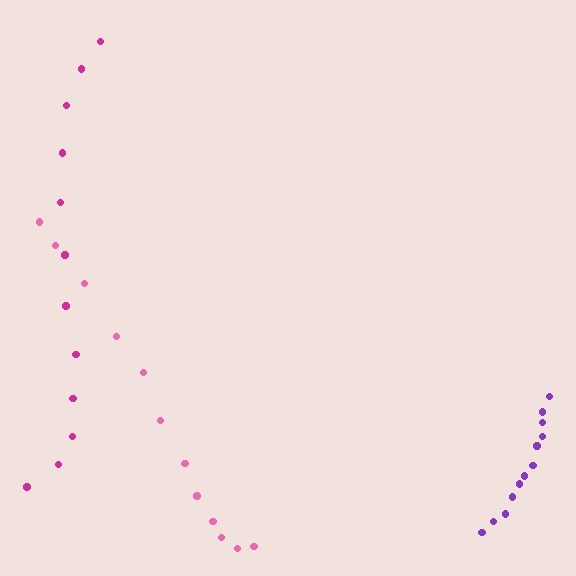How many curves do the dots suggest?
There are 3 distinct paths.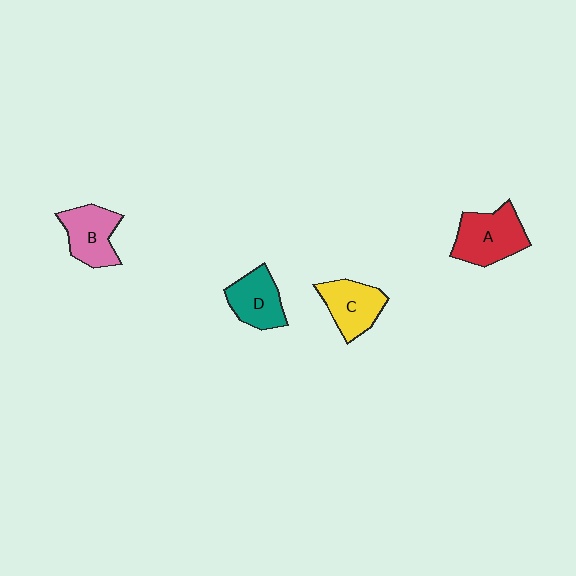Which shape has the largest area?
Shape A (red).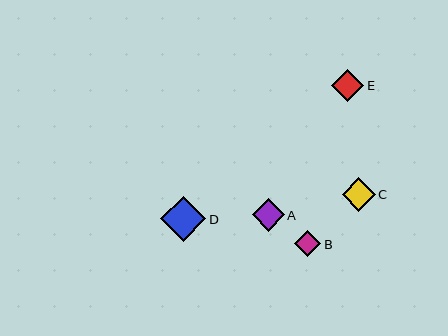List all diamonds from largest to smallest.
From largest to smallest: D, C, A, E, B.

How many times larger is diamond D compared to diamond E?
Diamond D is approximately 1.4 times the size of diamond E.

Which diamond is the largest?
Diamond D is the largest with a size of approximately 45 pixels.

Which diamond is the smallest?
Diamond B is the smallest with a size of approximately 26 pixels.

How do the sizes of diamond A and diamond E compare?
Diamond A and diamond E are approximately the same size.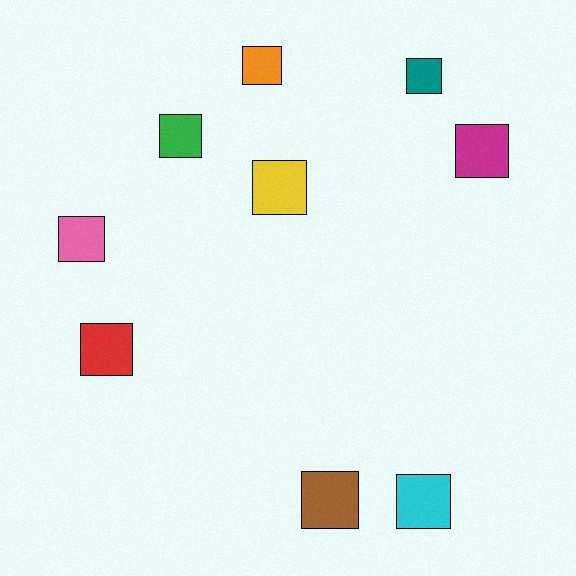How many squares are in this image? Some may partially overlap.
There are 9 squares.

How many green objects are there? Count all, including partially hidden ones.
There is 1 green object.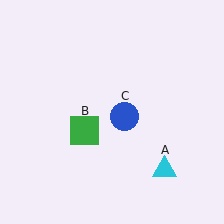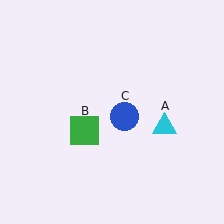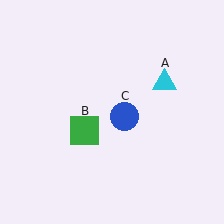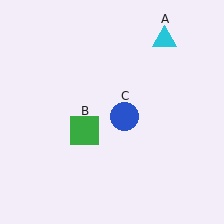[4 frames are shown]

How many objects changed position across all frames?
1 object changed position: cyan triangle (object A).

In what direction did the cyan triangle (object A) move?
The cyan triangle (object A) moved up.